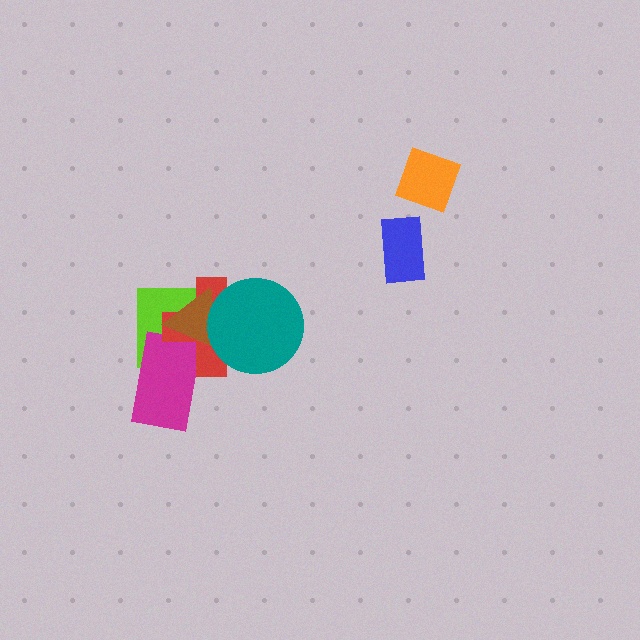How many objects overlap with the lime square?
4 objects overlap with the lime square.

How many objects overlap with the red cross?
4 objects overlap with the red cross.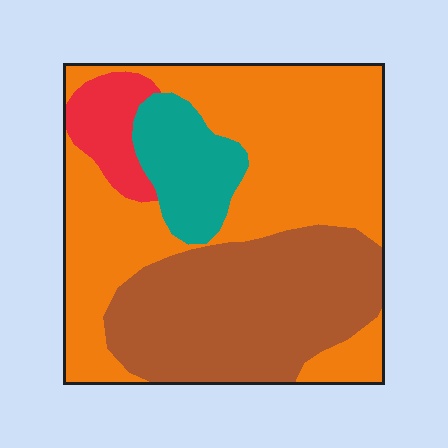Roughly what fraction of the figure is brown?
Brown covers roughly 35% of the figure.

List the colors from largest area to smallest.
From largest to smallest: orange, brown, teal, red.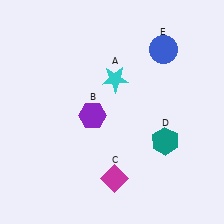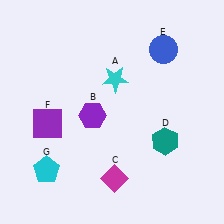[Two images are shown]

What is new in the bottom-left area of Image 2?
A purple square (F) was added in the bottom-left area of Image 2.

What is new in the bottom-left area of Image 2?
A cyan pentagon (G) was added in the bottom-left area of Image 2.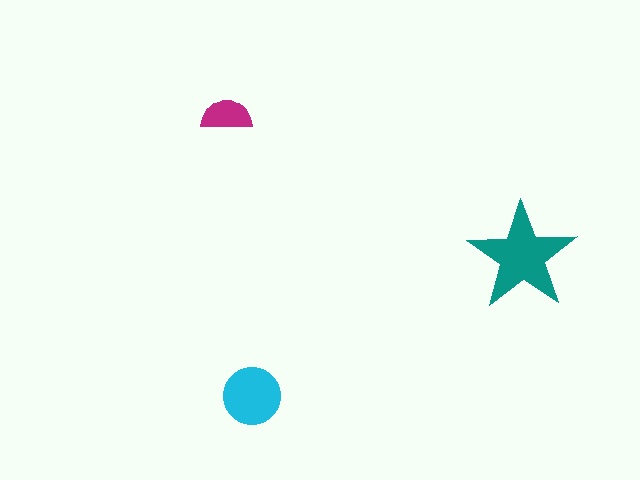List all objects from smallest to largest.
The magenta semicircle, the cyan circle, the teal star.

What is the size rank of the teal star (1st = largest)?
1st.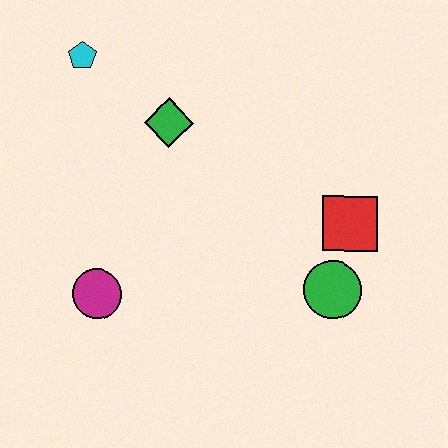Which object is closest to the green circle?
The red square is closest to the green circle.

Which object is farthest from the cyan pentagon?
The green circle is farthest from the cyan pentagon.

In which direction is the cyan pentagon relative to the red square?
The cyan pentagon is to the left of the red square.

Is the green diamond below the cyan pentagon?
Yes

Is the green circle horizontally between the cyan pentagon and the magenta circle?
No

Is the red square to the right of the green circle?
Yes